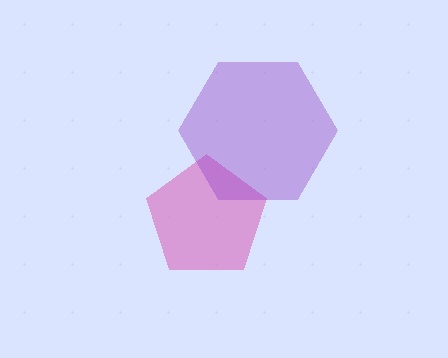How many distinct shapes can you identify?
There are 2 distinct shapes: a pink pentagon, a purple hexagon.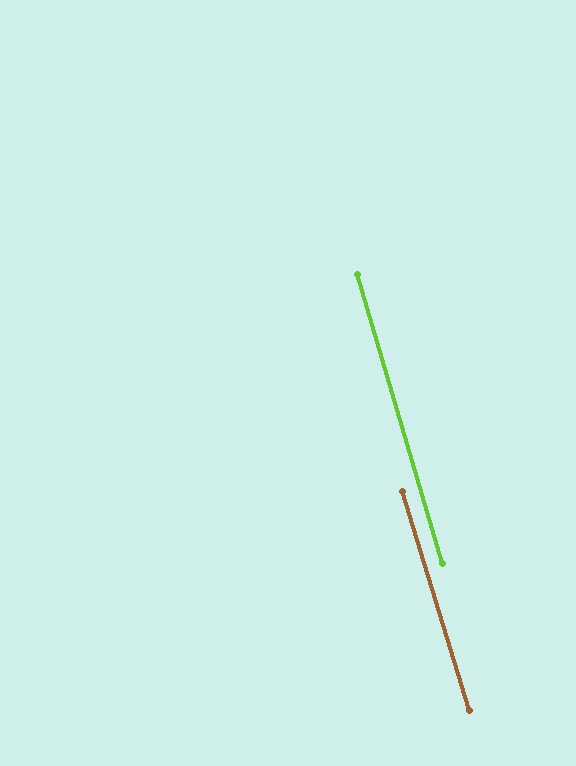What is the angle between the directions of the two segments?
Approximately 1 degree.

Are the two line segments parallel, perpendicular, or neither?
Parallel — their directions differ by only 0.7°.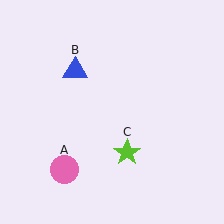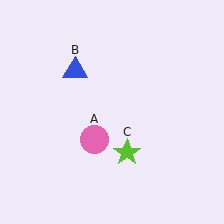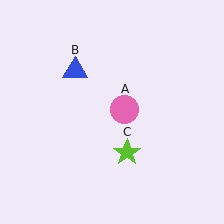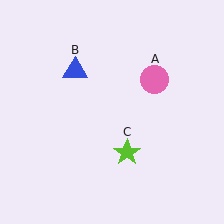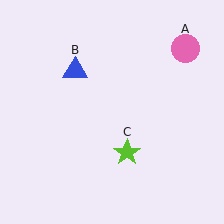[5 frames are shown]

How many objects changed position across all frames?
1 object changed position: pink circle (object A).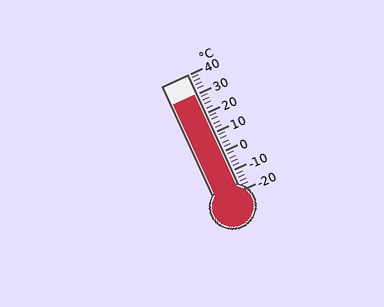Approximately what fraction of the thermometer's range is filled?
The thermometer is filled to approximately 85% of its range.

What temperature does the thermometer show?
The thermometer shows approximately 30°C.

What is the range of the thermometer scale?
The thermometer scale ranges from -20°C to 40°C.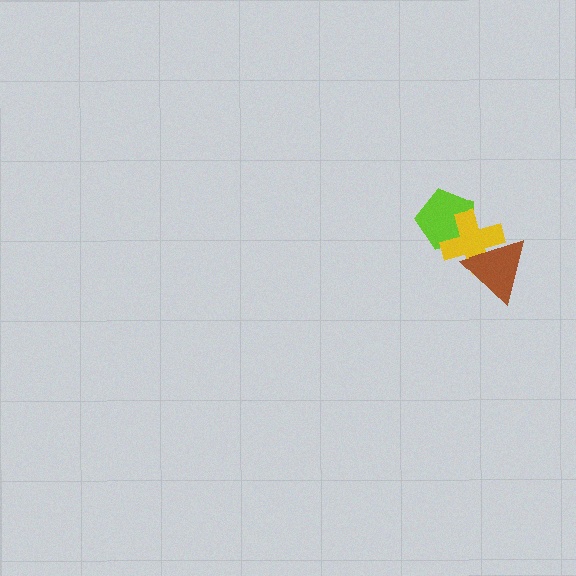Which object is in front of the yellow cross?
The brown triangle is in front of the yellow cross.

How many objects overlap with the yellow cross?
2 objects overlap with the yellow cross.